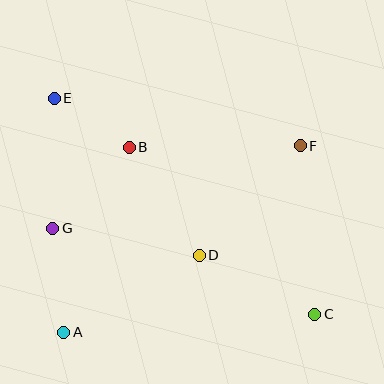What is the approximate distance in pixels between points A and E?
The distance between A and E is approximately 234 pixels.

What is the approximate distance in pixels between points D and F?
The distance between D and F is approximately 149 pixels.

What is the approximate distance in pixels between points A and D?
The distance between A and D is approximately 156 pixels.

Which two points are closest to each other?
Points B and E are closest to each other.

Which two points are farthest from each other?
Points C and E are farthest from each other.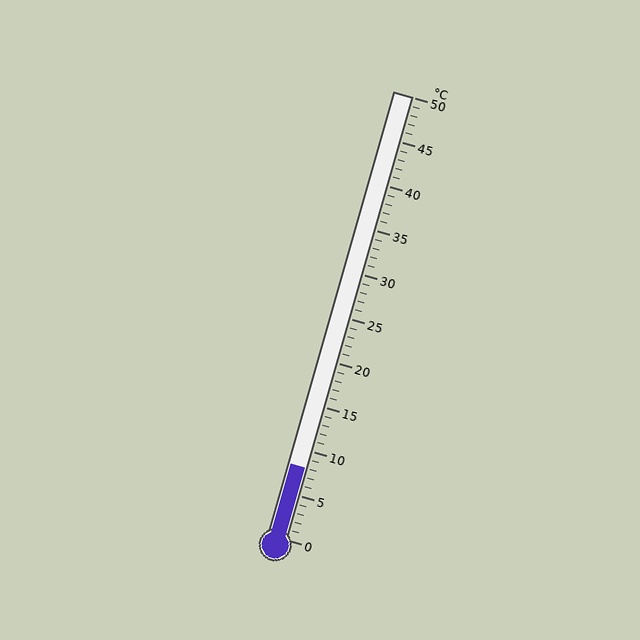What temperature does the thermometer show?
The thermometer shows approximately 8°C.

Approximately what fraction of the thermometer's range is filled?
The thermometer is filled to approximately 15% of its range.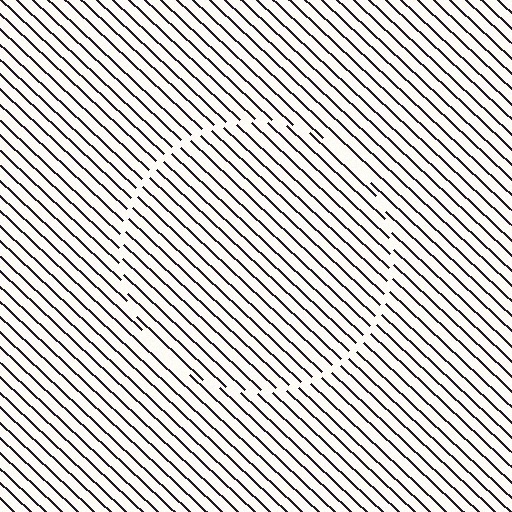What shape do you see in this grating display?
An illusory circle. The interior of the shape contains the same grating, shifted by half a period — the contour is defined by the phase discontinuity where line-ends from the inner and outer gratings abut.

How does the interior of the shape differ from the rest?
The interior of the shape contains the same grating, shifted by half a period — the contour is defined by the phase discontinuity where line-ends from the inner and outer gratings abut.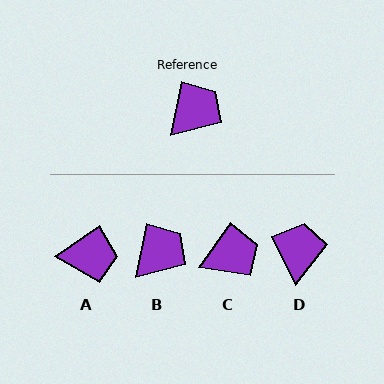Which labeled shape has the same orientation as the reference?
B.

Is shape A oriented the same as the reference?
No, it is off by about 45 degrees.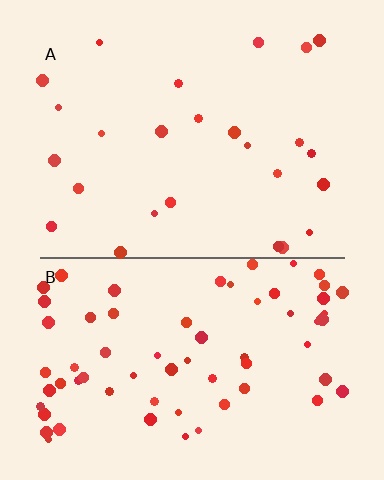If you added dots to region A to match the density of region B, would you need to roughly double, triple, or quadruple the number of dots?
Approximately triple.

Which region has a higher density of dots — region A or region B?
B (the bottom).